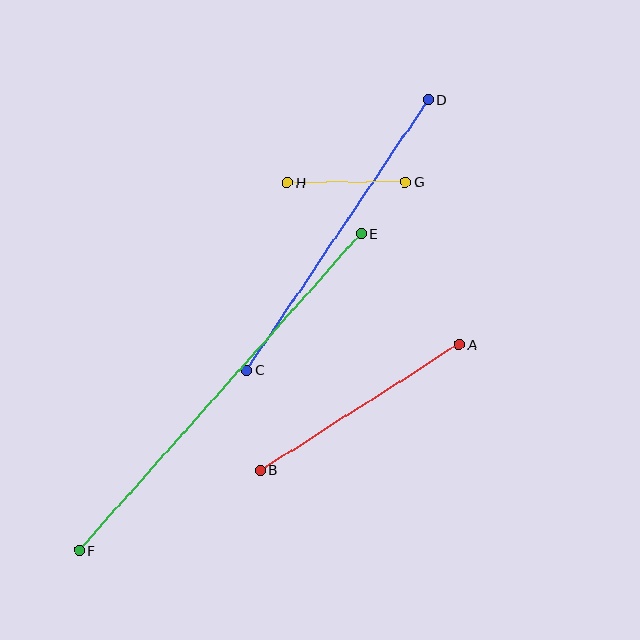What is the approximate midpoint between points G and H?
The midpoint is at approximately (346, 182) pixels.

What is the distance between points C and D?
The distance is approximately 326 pixels.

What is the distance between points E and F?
The distance is approximately 424 pixels.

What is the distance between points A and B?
The distance is approximately 235 pixels.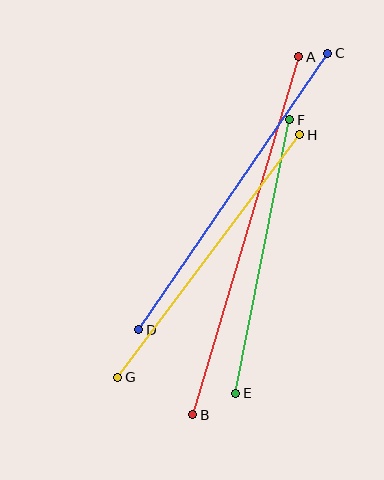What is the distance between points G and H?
The distance is approximately 303 pixels.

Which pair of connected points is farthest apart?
Points A and B are farthest apart.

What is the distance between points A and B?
The distance is approximately 373 pixels.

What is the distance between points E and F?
The distance is approximately 279 pixels.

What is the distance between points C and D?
The distance is approximately 335 pixels.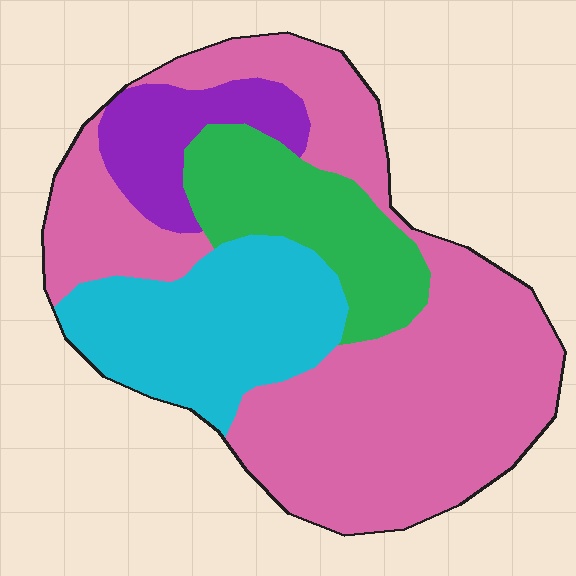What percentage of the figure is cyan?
Cyan covers about 20% of the figure.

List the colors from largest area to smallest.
From largest to smallest: pink, cyan, green, purple.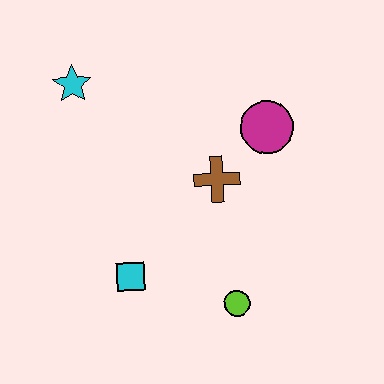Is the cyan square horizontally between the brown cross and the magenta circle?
No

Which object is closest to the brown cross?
The magenta circle is closest to the brown cross.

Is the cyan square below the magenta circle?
Yes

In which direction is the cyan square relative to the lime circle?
The cyan square is to the left of the lime circle.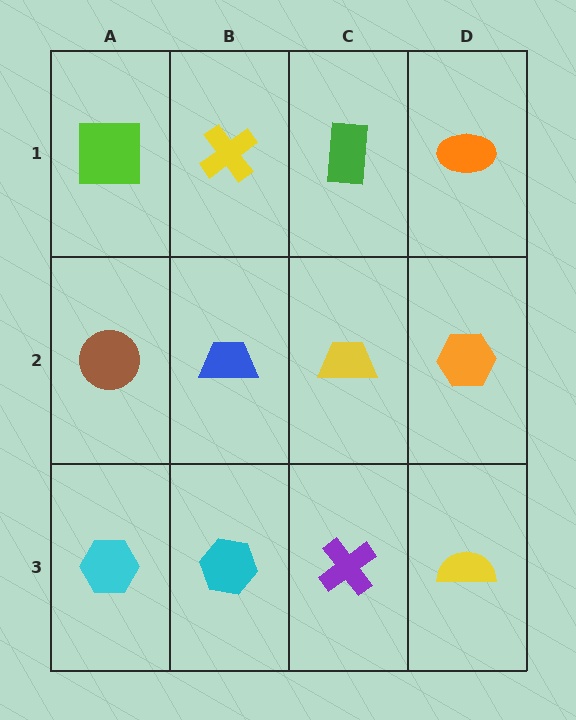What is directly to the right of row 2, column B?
A yellow trapezoid.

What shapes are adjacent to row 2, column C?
A green rectangle (row 1, column C), a purple cross (row 3, column C), a blue trapezoid (row 2, column B), an orange hexagon (row 2, column D).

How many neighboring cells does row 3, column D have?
2.